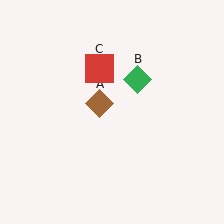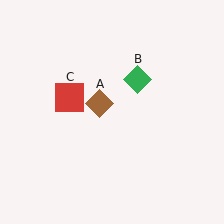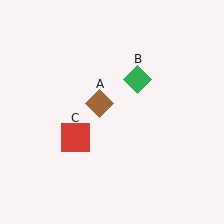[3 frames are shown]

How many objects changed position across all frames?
1 object changed position: red square (object C).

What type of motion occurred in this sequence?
The red square (object C) rotated counterclockwise around the center of the scene.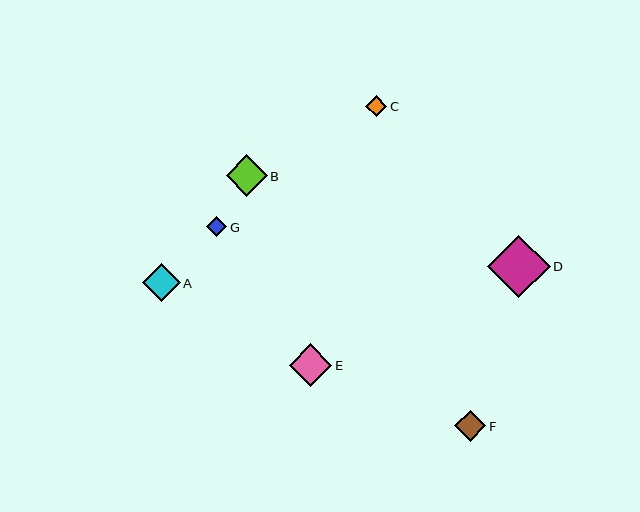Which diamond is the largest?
Diamond D is the largest with a size of approximately 62 pixels.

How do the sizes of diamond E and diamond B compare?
Diamond E and diamond B are approximately the same size.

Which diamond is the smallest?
Diamond G is the smallest with a size of approximately 20 pixels.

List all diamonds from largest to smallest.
From largest to smallest: D, E, B, A, F, C, G.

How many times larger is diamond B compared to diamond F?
Diamond B is approximately 1.3 times the size of diamond F.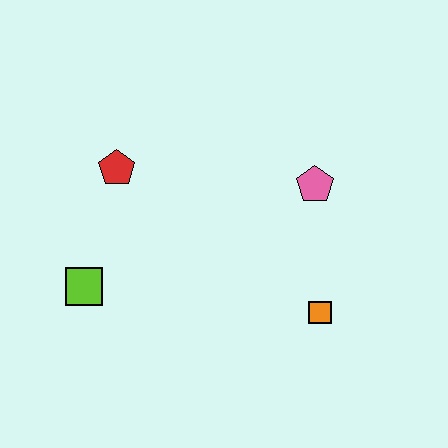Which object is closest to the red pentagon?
The lime square is closest to the red pentagon.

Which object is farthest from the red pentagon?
The orange square is farthest from the red pentagon.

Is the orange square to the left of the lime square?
No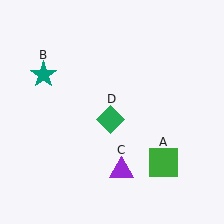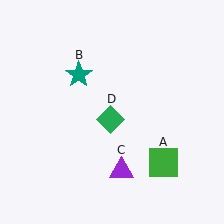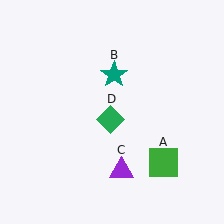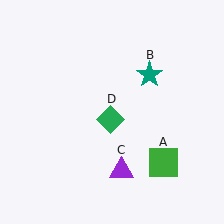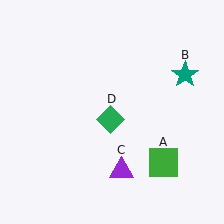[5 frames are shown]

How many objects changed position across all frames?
1 object changed position: teal star (object B).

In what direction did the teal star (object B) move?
The teal star (object B) moved right.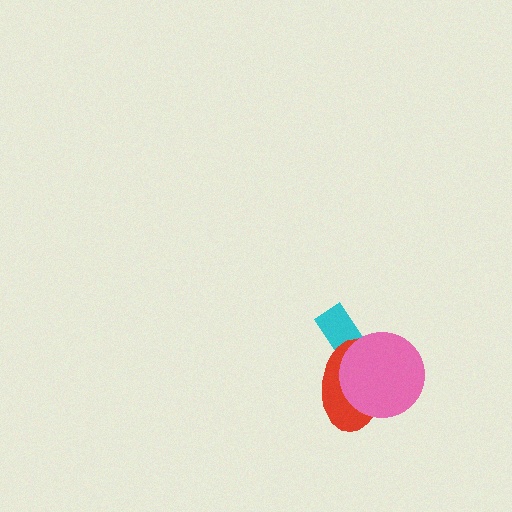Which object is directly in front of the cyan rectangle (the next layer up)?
The red ellipse is directly in front of the cyan rectangle.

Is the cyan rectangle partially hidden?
Yes, it is partially covered by another shape.